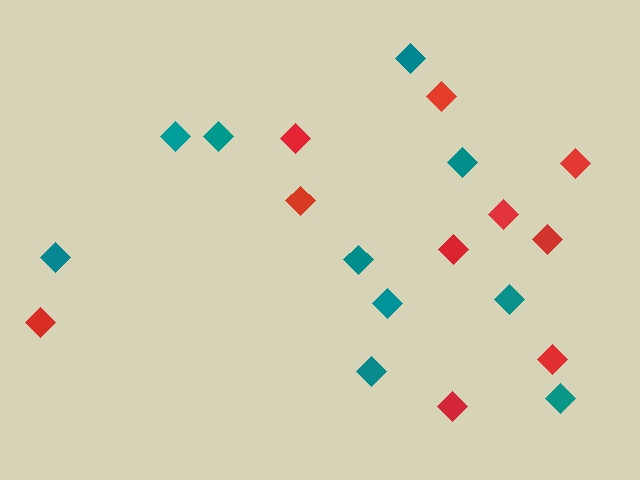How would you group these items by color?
There are 2 groups: one group of red diamonds (10) and one group of teal diamonds (10).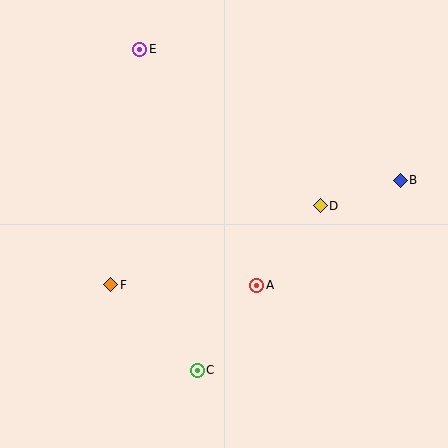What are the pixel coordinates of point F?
Point F is at (111, 285).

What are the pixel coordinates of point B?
Point B is at (400, 180).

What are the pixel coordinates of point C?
Point C is at (197, 370).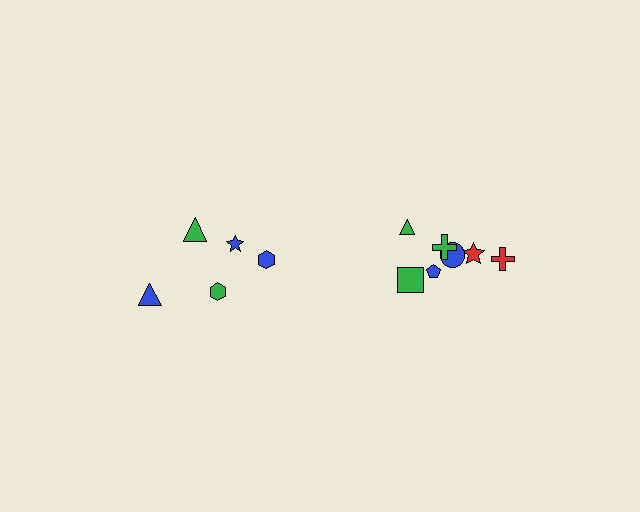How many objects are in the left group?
There are 5 objects.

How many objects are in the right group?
There are 7 objects.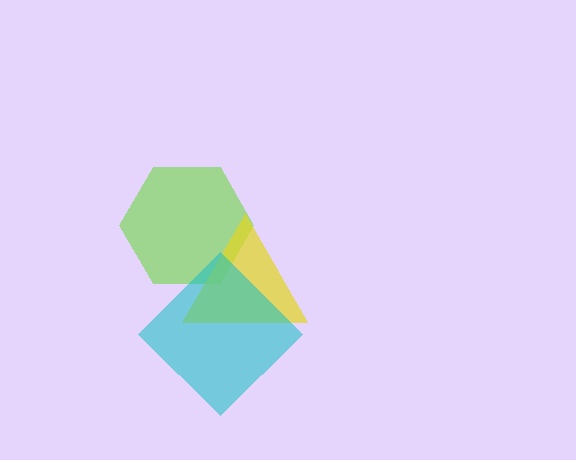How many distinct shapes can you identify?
There are 3 distinct shapes: a lime hexagon, a yellow triangle, a cyan diamond.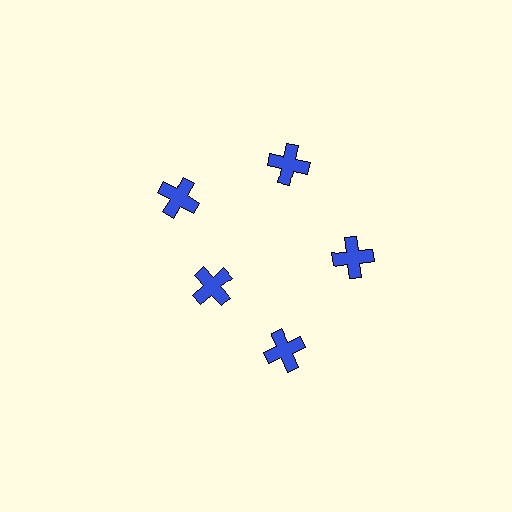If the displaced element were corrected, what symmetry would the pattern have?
It would have 5-fold rotational symmetry — the pattern would map onto itself every 72 degrees.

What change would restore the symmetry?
The symmetry would be restored by moving it outward, back onto the ring so that all 5 crosses sit at equal angles and equal distance from the center.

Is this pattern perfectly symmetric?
No. The 5 blue crosses are arranged in a ring, but one element near the 8 o'clock position is pulled inward toward the center, breaking the 5-fold rotational symmetry.